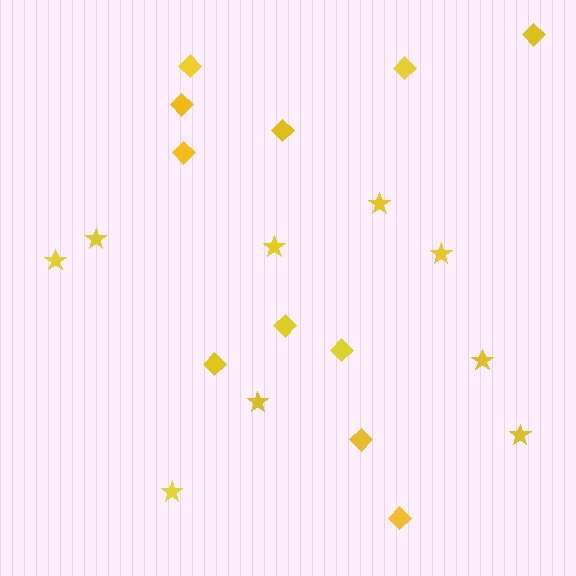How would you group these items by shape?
There are 2 groups: one group of stars (9) and one group of diamonds (11).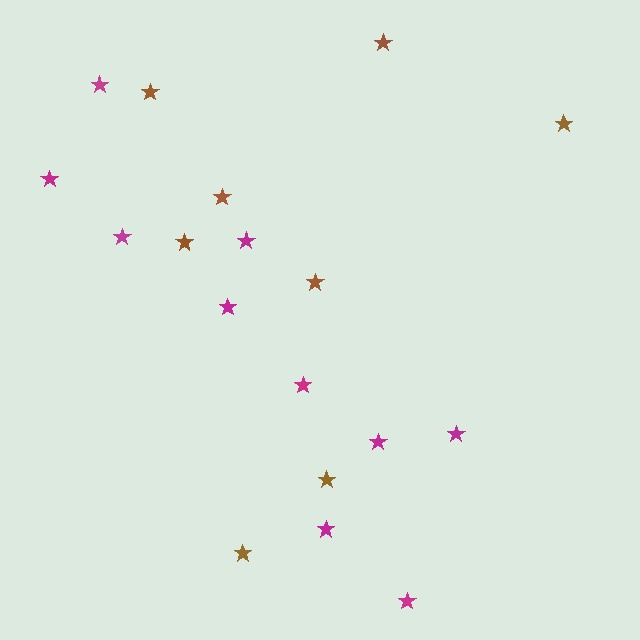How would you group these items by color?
There are 2 groups: one group of magenta stars (10) and one group of brown stars (8).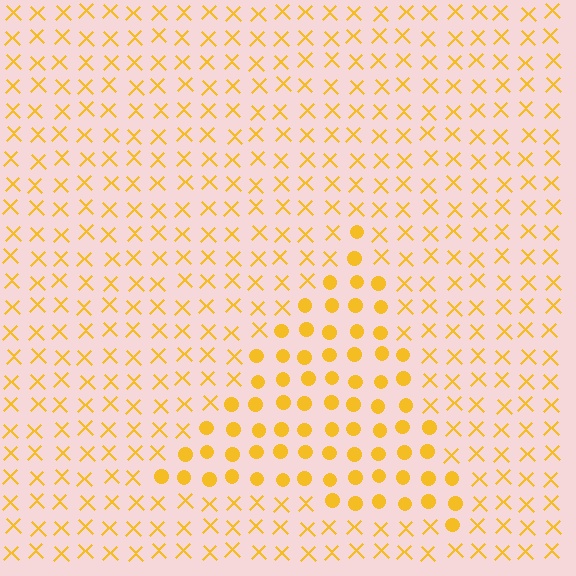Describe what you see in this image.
The image is filled with small yellow elements arranged in a uniform grid. A triangle-shaped region contains circles, while the surrounding area contains X marks. The boundary is defined purely by the change in element shape.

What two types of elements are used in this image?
The image uses circles inside the triangle region and X marks outside it.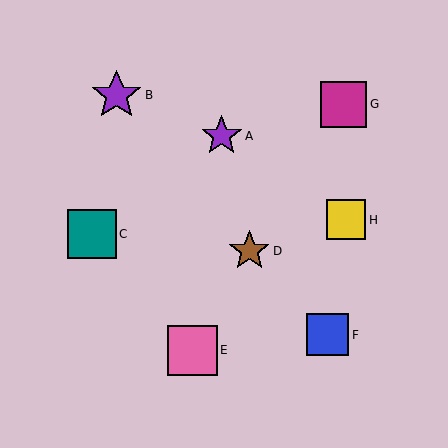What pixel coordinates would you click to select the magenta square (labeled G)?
Click at (344, 104) to select the magenta square G.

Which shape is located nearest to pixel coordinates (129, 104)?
The purple star (labeled B) at (116, 95) is nearest to that location.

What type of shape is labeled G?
Shape G is a magenta square.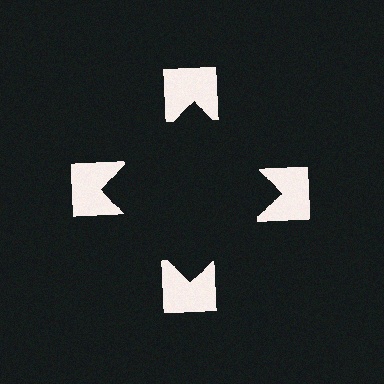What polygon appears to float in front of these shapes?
An illusory square — its edges are inferred from the aligned wedge cuts in the notched squares, not physically drawn.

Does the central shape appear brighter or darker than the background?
It typically appears slightly darker than the background, even though no actual brightness change is drawn.